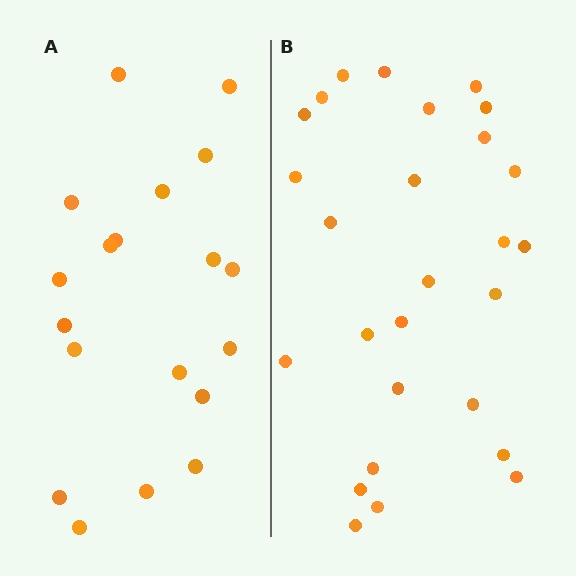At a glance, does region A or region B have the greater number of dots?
Region B (the right region) has more dots.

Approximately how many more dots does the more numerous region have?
Region B has roughly 8 or so more dots than region A.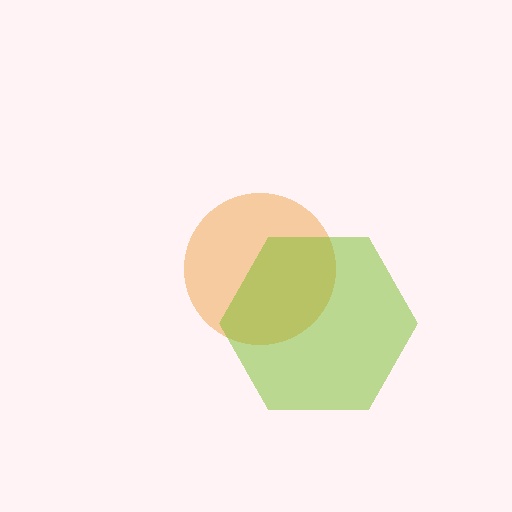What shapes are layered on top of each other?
The layered shapes are: an orange circle, a lime hexagon.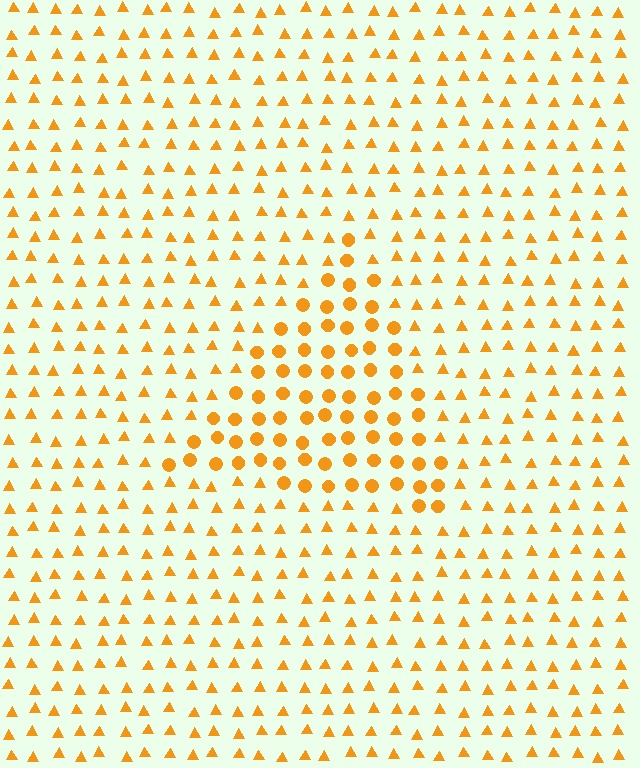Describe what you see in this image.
The image is filled with small orange elements arranged in a uniform grid. A triangle-shaped region contains circles, while the surrounding area contains triangles. The boundary is defined purely by the change in element shape.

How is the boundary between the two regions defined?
The boundary is defined by a change in element shape: circles inside vs. triangles outside. All elements share the same color and spacing.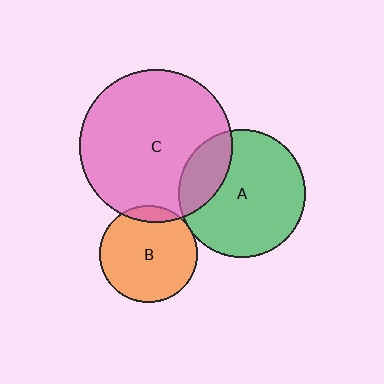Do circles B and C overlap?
Yes.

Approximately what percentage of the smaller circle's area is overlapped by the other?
Approximately 10%.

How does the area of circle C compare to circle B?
Approximately 2.5 times.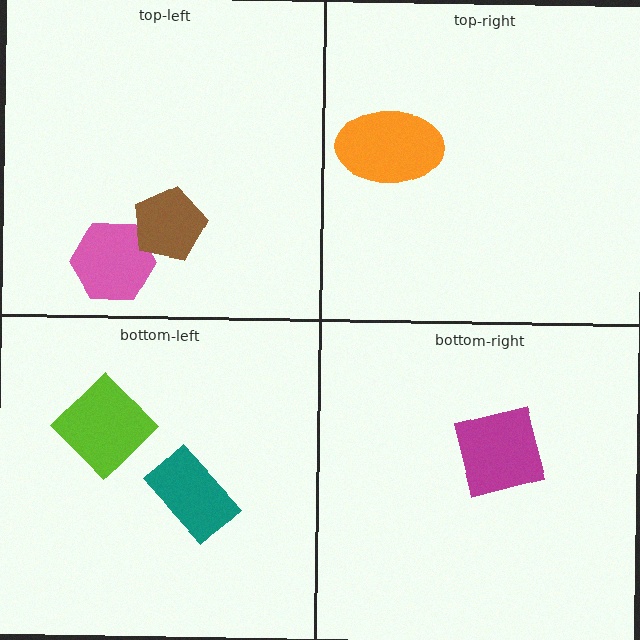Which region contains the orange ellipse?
The top-right region.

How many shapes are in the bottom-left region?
2.